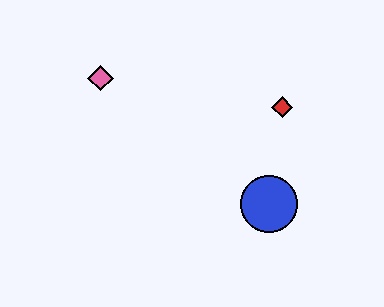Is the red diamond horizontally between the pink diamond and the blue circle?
No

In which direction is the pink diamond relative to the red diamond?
The pink diamond is to the left of the red diamond.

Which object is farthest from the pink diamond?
The blue circle is farthest from the pink diamond.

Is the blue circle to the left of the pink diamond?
No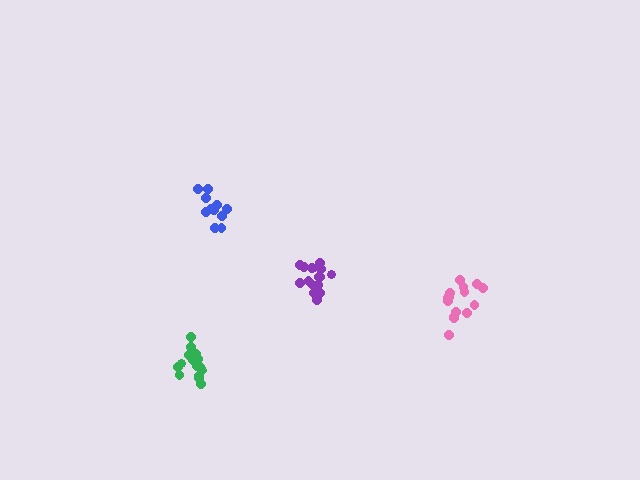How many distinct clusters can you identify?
There are 4 distinct clusters.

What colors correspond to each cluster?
The clusters are colored: pink, purple, green, blue.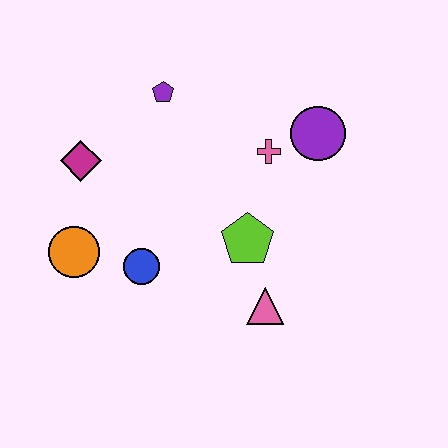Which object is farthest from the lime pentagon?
The magenta diamond is farthest from the lime pentagon.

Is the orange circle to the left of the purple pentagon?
Yes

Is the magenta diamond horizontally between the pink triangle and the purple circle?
No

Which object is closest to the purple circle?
The pink cross is closest to the purple circle.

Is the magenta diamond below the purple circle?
Yes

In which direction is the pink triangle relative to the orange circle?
The pink triangle is to the right of the orange circle.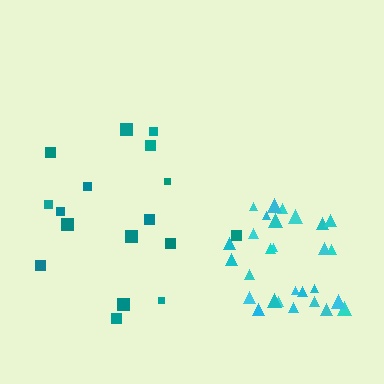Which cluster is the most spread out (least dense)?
Teal.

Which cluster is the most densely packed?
Cyan.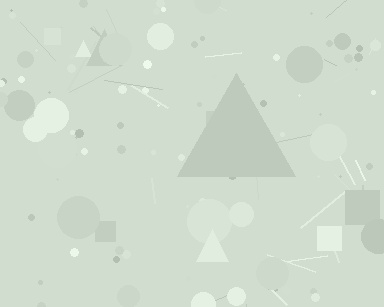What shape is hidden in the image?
A triangle is hidden in the image.